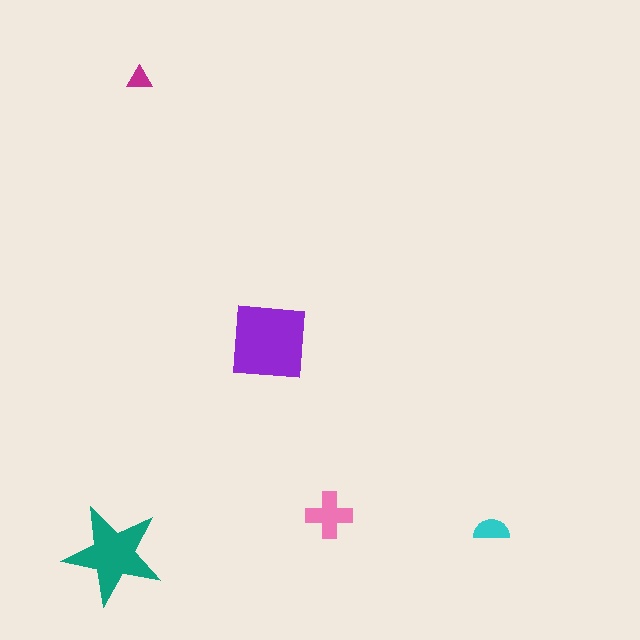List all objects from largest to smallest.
The purple square, the teal star, the pink cross, the cyan semicircle, the magenta triangle.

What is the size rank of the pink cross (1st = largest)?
3rd.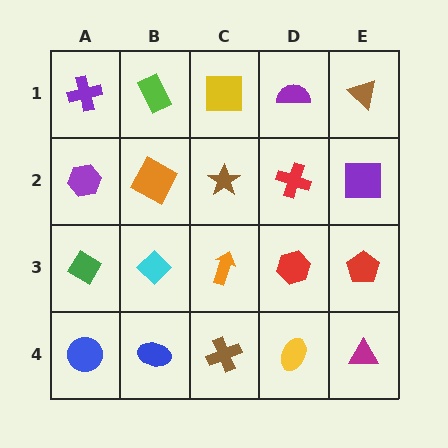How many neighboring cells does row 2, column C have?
4.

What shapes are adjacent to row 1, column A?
A purple hexagon (row 2, column A), a lime rectangle (row 1, column B).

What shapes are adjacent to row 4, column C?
An orange arrow (row 3, column C), a blue ellipse (row 4, column B), a yellow ellipse (row 4, column D).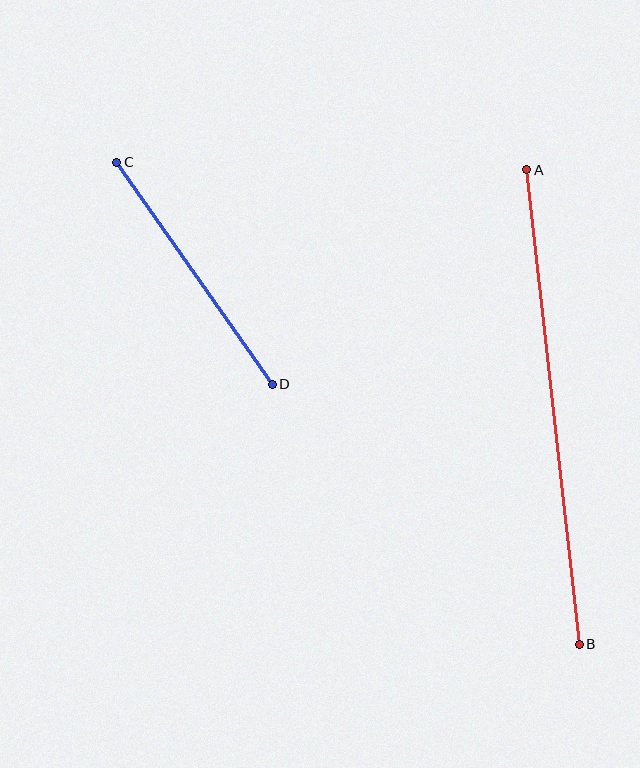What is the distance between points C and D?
The distance is approximately 271 pixels.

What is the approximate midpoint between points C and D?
The midpoint is at approximately (195, 273) pixels.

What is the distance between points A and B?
The distance is approximately 477 pixels.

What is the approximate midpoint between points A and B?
The midpoint is at approximately (553, 407) pixels.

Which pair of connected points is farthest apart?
Points A and B are farthest apart.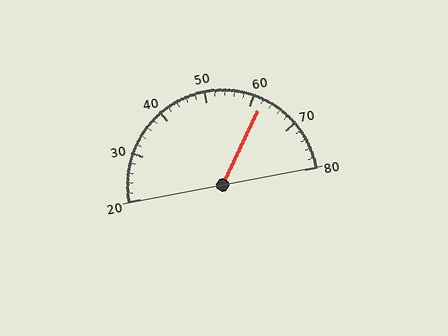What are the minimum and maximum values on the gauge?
The gauge ranges from 20 to 80.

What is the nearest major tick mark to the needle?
The nearest major tick mark is 60.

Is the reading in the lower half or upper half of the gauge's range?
The reading is in the upper half of the range (20 to 80).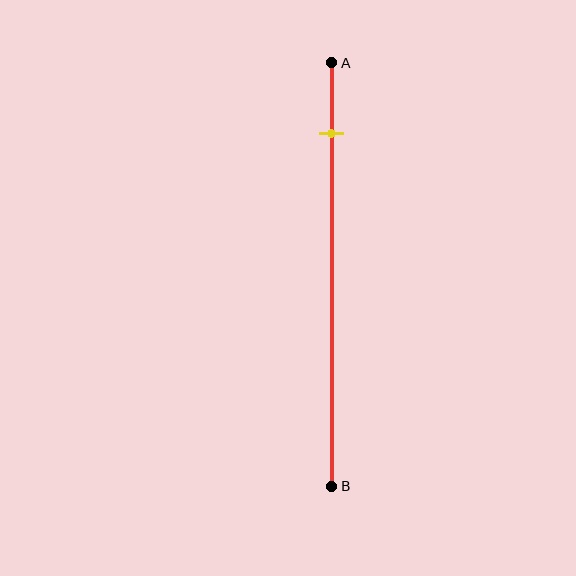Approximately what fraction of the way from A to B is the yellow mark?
The yellow mark is approximately 15% of the way from A to B.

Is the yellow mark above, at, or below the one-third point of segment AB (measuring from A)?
The yellow mark is above the one-third point of segment AB.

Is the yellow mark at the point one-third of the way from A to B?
No, the mark is at about 15% from A, not at the 33% one-third point.